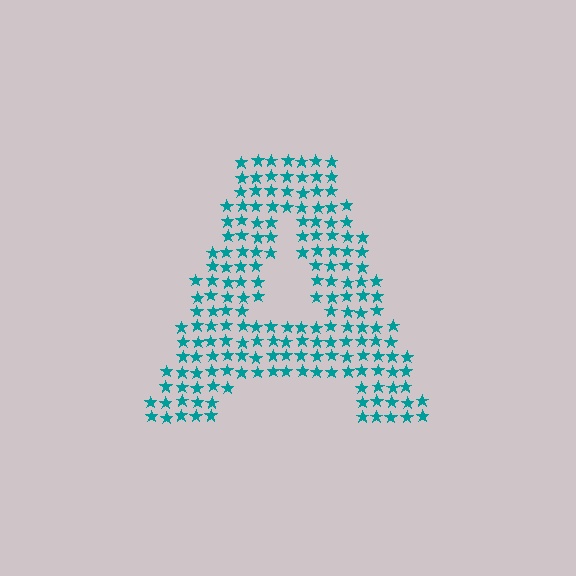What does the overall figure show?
The overall figure shows the letter A.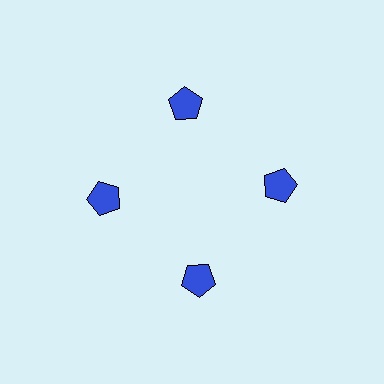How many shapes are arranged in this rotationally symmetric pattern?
There are 4 shapes, arranged in 4 groups of 1.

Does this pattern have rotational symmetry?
Yes, this pattern has 4-fold rotational symmetry. It looks the same after rotating 90 degrees around the center.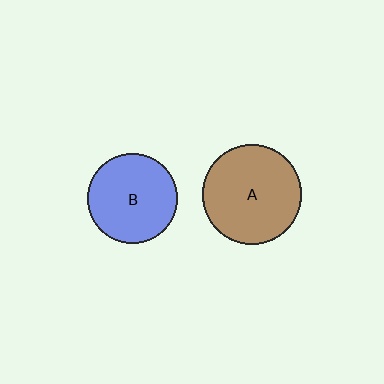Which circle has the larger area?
Circle A (brown).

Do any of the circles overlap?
No, none of the circles overlap.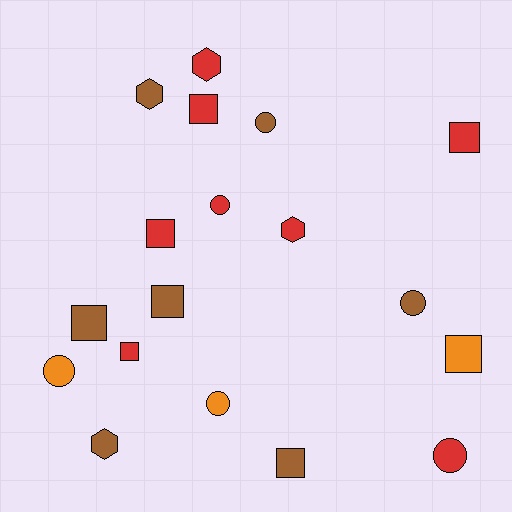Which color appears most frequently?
Red, with 8 objects.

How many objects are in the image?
There are 18 objects.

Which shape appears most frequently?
Square, with 8 objects.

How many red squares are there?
There are 4 red squares.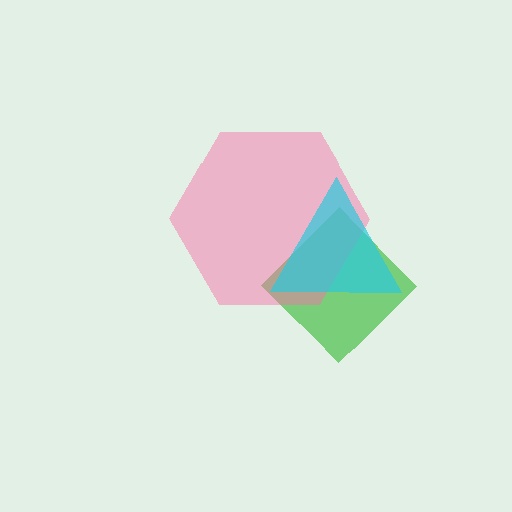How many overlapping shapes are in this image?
There are 3 overlapping shapes in the image.